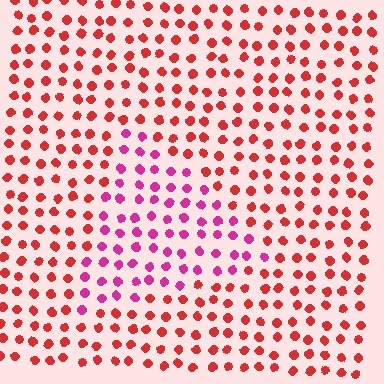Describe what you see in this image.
The image is filled with small red elements in a uniform arrangement. A triangle-shaped region is visible where the elements are tinted to a slightly different hue, forming a subtle color boundary.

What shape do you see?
I see a triangle.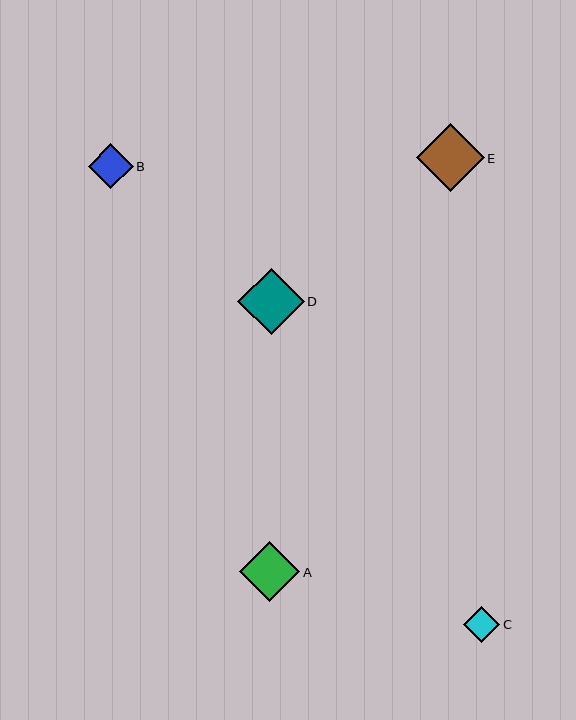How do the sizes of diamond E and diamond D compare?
Diamond E and diamond D are approximately the same size.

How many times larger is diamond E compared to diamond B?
Diamond E is approximately 1.5 times the size of diamond B.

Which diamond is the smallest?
Diamond C is the smallest with a size of approximately 36 pixels.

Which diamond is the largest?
Diamond E is the largest with a size of approximately 68 pixels.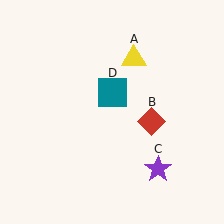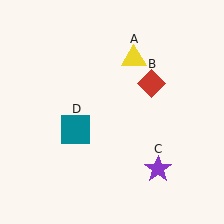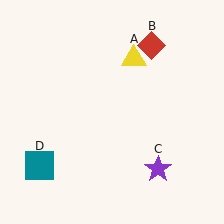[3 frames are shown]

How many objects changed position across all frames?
2 objects changed position: red diamond (object B), teal square (object D).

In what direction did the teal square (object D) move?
The teal square (object D) moved down and to the left.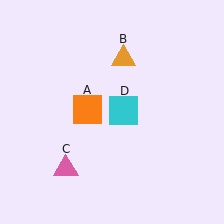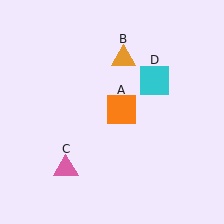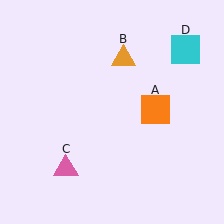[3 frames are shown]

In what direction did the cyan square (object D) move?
The cyan square (object D) moved up and to the right.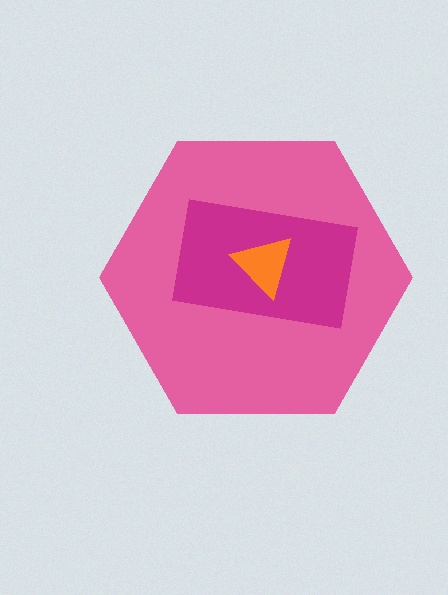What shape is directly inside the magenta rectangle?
The orange triangle.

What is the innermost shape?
The orange triangle.